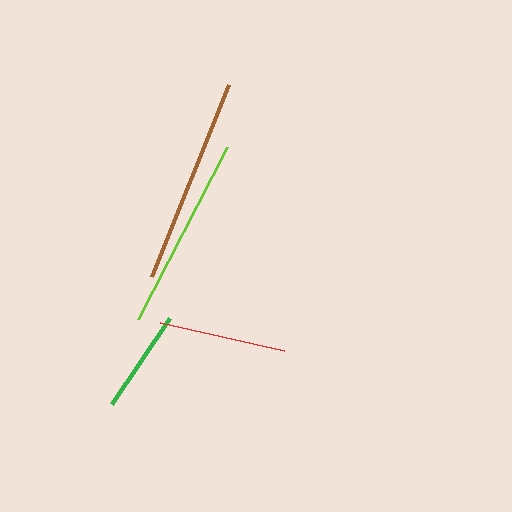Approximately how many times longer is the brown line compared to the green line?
The brown line is approximately 2.0 times the length of the green line.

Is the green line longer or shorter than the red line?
The red line is longer than the green line.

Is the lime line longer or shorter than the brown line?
The brown line is longer than the lime line.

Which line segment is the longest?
The brown line is the longest at approximately 207 pixels.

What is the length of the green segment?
The green segment is approximately 104 pixels long.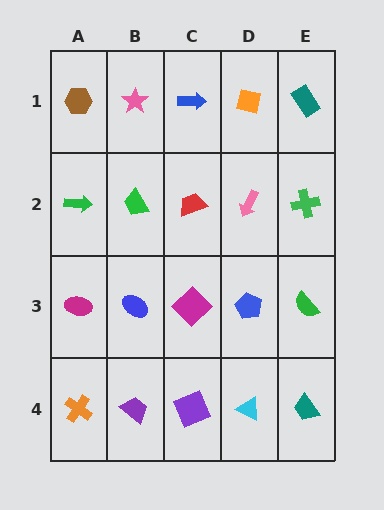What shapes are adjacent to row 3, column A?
A green arrow (row 2, column A), an orange cross (row 4, column A), a blue ellipse (row 3, column B).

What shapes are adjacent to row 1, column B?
A green trapezoid (row 2, column B), a brown hexagon (row 1, column A), a blue arrow (row 1, column C).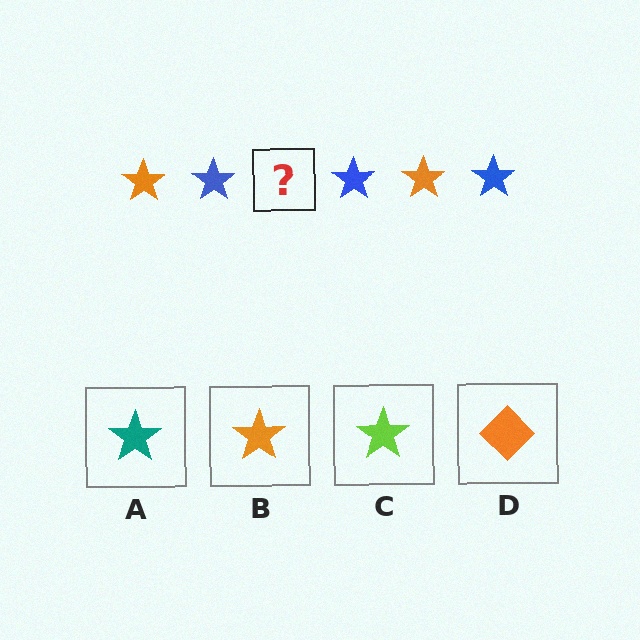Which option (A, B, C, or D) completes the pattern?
B.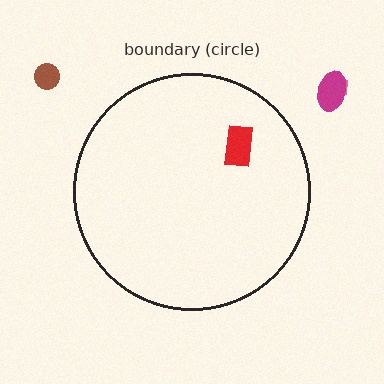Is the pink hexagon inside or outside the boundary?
Outside.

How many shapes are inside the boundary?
1 inside, 3 outside.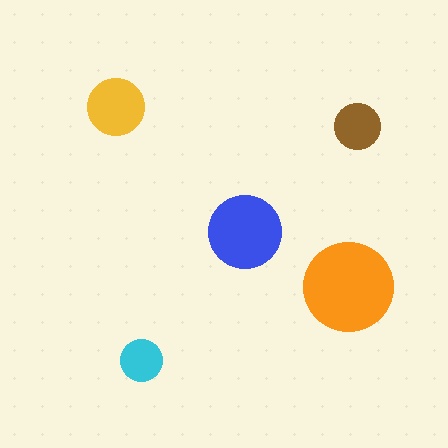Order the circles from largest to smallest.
the orange one, the blue one, the yellow one, the brown one, the cyan one.